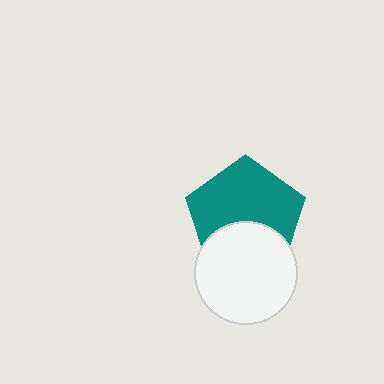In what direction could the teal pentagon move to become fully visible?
The teal pentagon could move up. That would shift it out from behind the white circle entirely.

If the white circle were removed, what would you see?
You would see the complete teal pentagon.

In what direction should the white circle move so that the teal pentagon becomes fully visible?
The white circle should move down. That is the shortest direction to clear the overlap and leave the teal pentagon fully visible.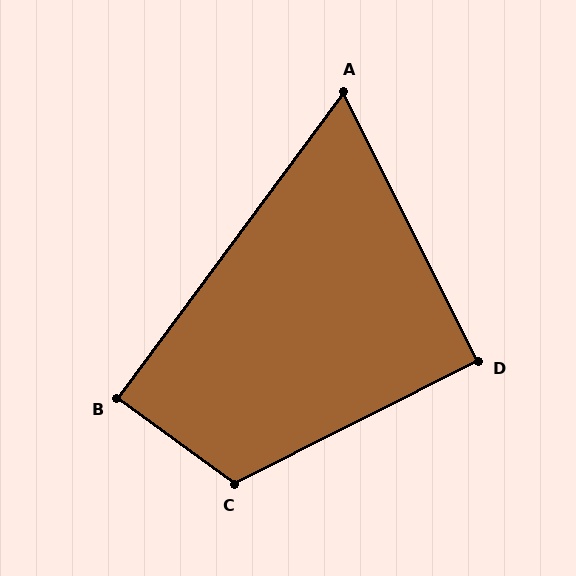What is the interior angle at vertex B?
Approximately 90 degrees (approximately right).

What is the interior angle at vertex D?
Approximately 90 degrees (approximately right).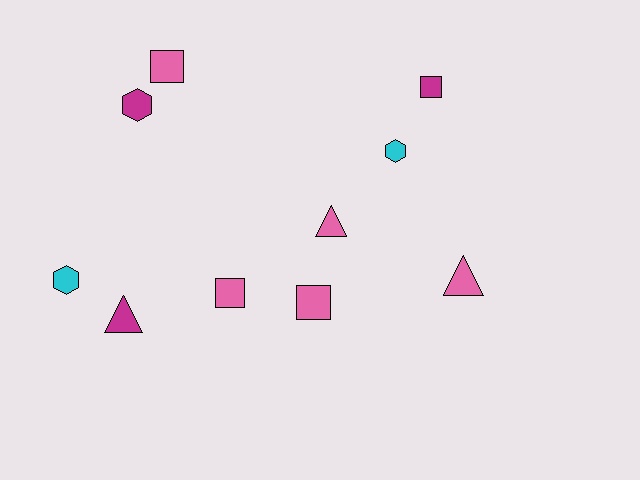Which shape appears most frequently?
Square, with 4 objects.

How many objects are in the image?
There are 10 objects.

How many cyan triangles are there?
There are no cyan triangles.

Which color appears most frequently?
Pink, with 5 objects.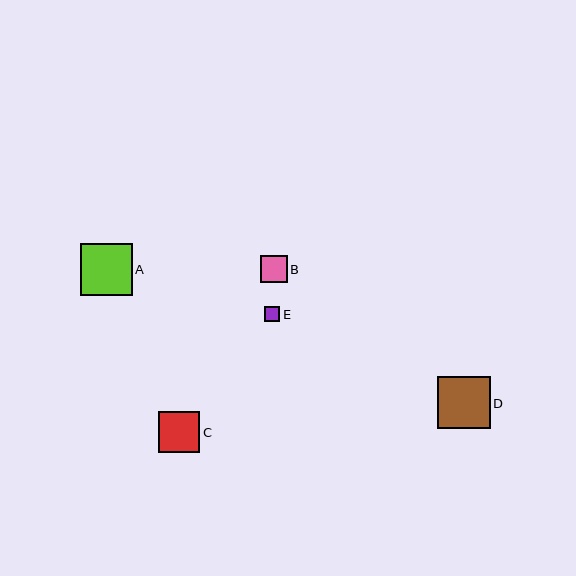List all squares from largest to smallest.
From largest to smallest: D, A, C, B, E.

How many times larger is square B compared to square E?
Square B is approximately 1.8 times the size of square E.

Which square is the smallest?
Square E is the smallest with a size of approximately 15 pixels.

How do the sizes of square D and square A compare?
Square D and square A are approximately the same size.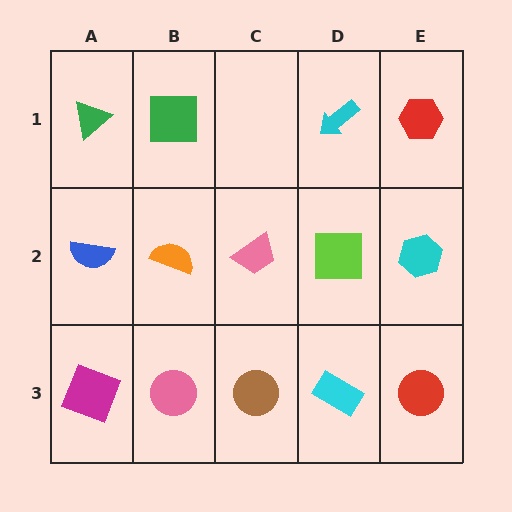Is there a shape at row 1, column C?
No, that cell is empty.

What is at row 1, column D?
A cyan arrow.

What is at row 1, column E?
A red hexagon.